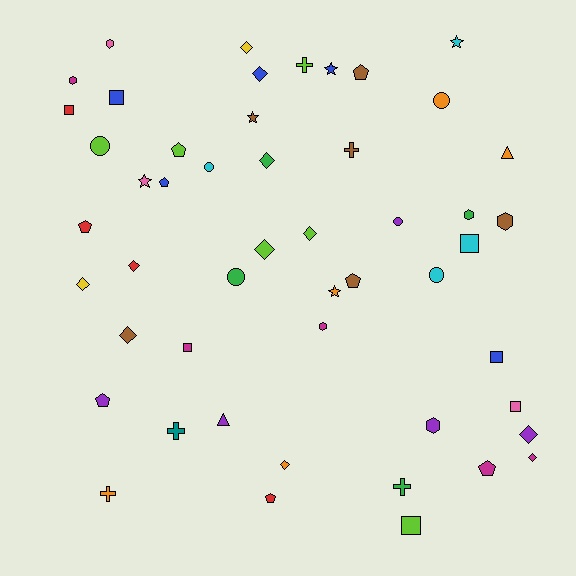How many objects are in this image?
There are 50 objects.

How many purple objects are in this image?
There are 5 purple objects.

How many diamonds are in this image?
There are 11 diamonds.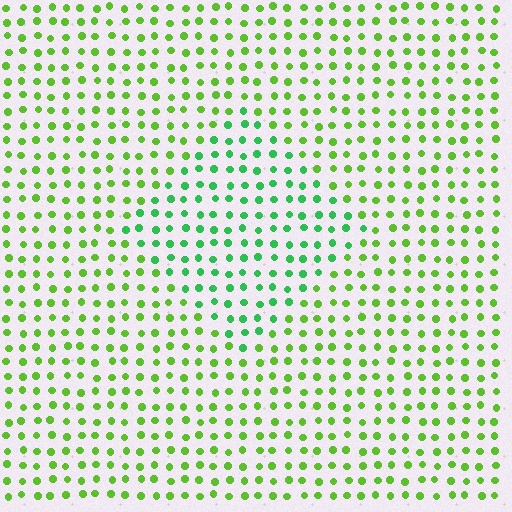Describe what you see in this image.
The image is filled with small lime elements in a uniform arrangement. A diamond-shaped region is visible where the elements are tinted to a slightly different hue, forming a subtle color boundary.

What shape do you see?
I see a diamond.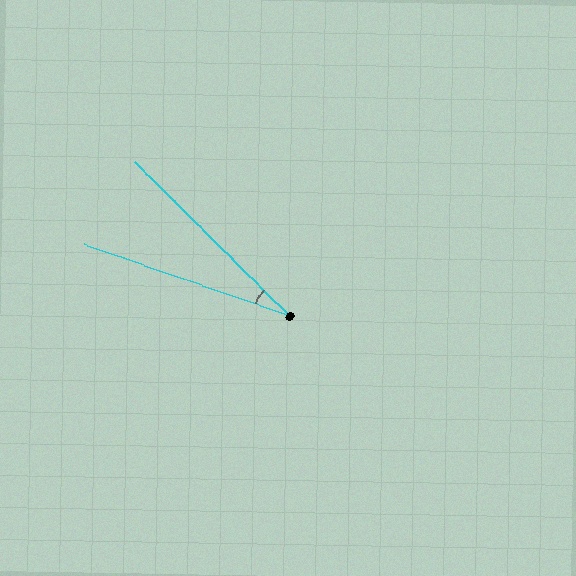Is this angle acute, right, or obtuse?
It is acute.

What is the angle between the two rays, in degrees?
Approximately 26 degrees.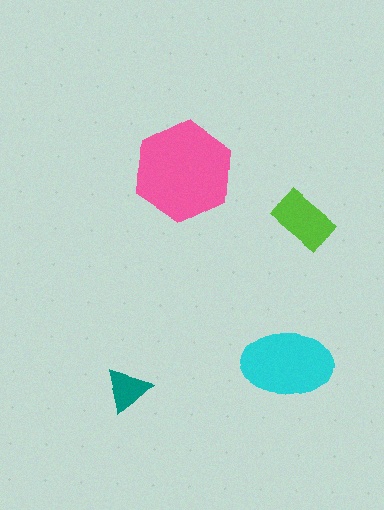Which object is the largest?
The pink hexagon.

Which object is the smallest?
The teal triangle.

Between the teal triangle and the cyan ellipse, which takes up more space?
The cyan ellipse.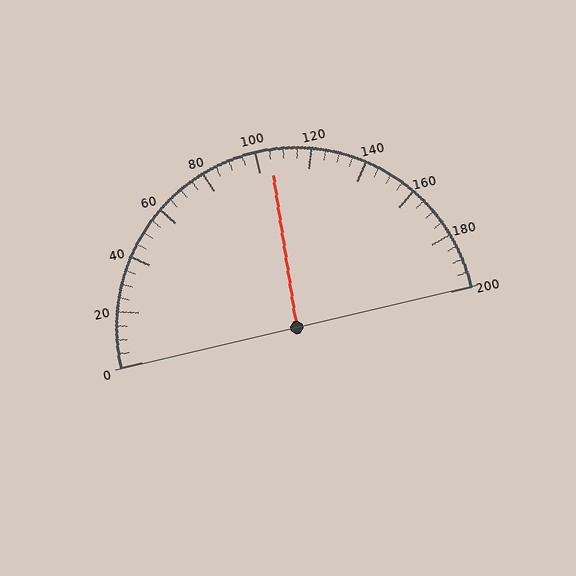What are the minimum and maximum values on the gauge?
The gauge ranges from 0 to 200.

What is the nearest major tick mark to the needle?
The nearest major tick mark is 100.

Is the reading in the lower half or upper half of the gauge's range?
The reading is in the upper half of the range (0 to 200).